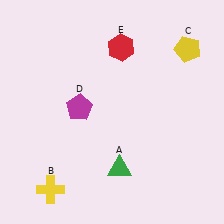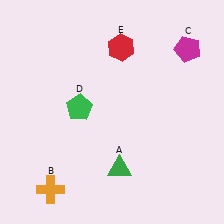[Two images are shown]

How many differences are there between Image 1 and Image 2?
There are 3 differences between the two images.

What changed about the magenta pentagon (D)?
In Image 1, D is magenta. In Image 2, it changed to green.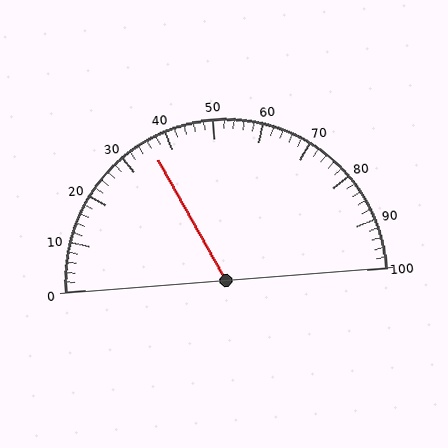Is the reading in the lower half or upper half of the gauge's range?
The reading is in the lower half of the range (0 to 100).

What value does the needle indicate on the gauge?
The needle indicates approximately 36.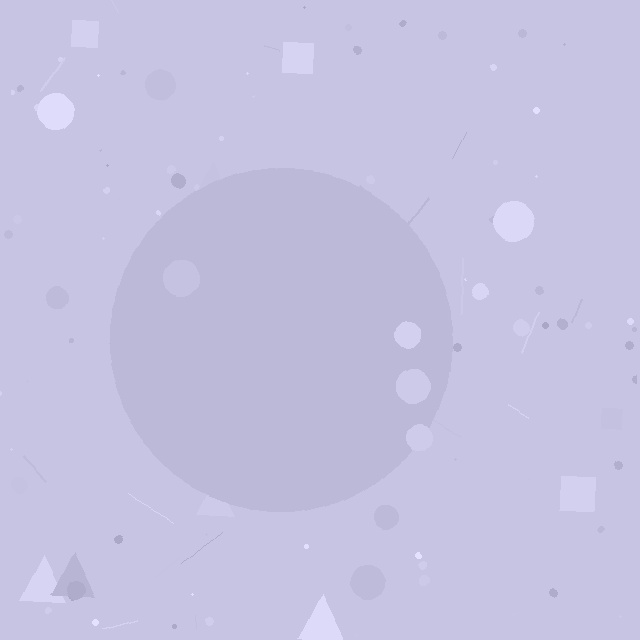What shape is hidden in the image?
A circle is hidden in the image.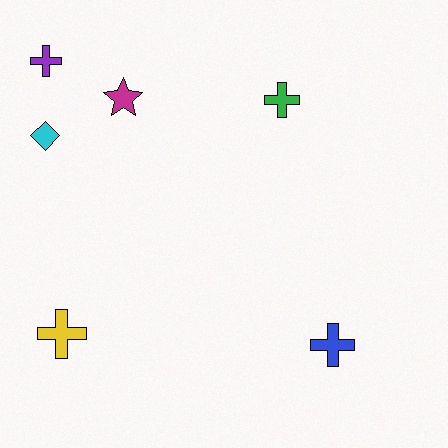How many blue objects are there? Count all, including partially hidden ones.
There is 1 blue object.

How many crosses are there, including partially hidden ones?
There are 4 crosses.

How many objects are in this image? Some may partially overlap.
There are 6 objects.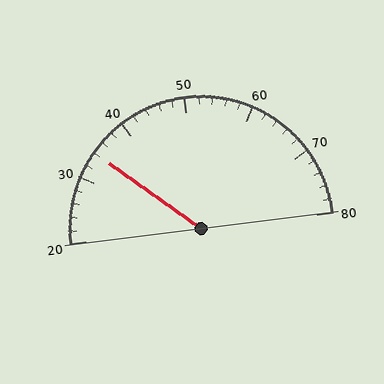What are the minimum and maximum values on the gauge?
The gauge ranges from 20 to 80.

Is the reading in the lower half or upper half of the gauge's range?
The reading is in the lower half of the range (20 to 80).